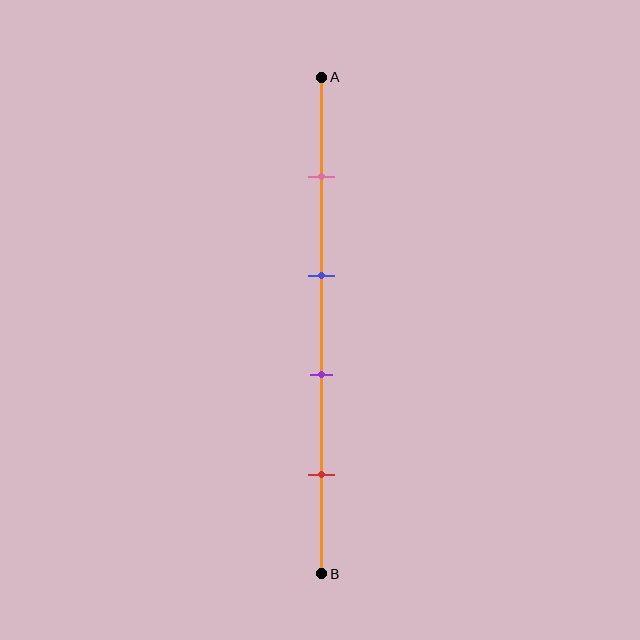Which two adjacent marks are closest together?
The blue and purple marks are the closest adjacent pair.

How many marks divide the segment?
There are 4 marks dividing the segment.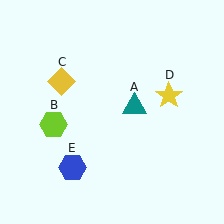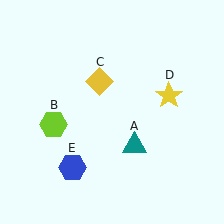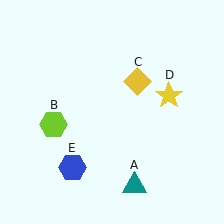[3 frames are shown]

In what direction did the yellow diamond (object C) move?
The yellow diamond (object C) moved right.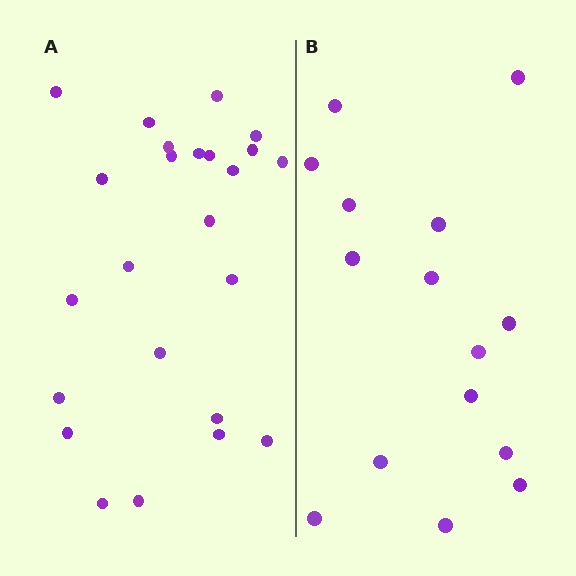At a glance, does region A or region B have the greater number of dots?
Region A (the left region) has more dots.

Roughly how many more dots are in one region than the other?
Region A has roughly 8 or so more dots than region B.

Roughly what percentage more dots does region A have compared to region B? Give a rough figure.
About 60% more.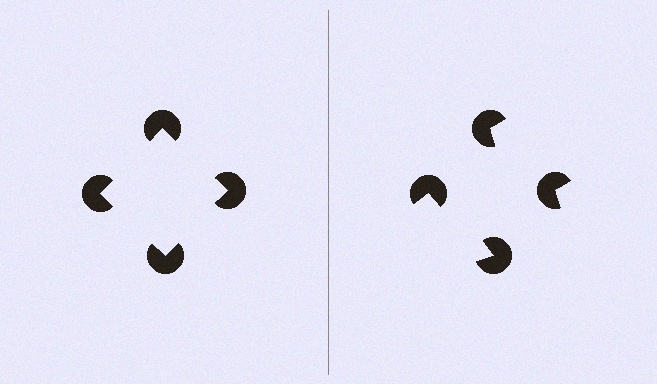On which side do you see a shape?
An illusory square appears on the left side. On the right side the wedge cuts are rotated, so no coherent shape forms.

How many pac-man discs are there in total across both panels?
8 — 4 on each side.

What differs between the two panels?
The pac-man discs are positioned identically on both sides; only the wedge orientations differ. On the left they align to a square; on the right they are misaligned.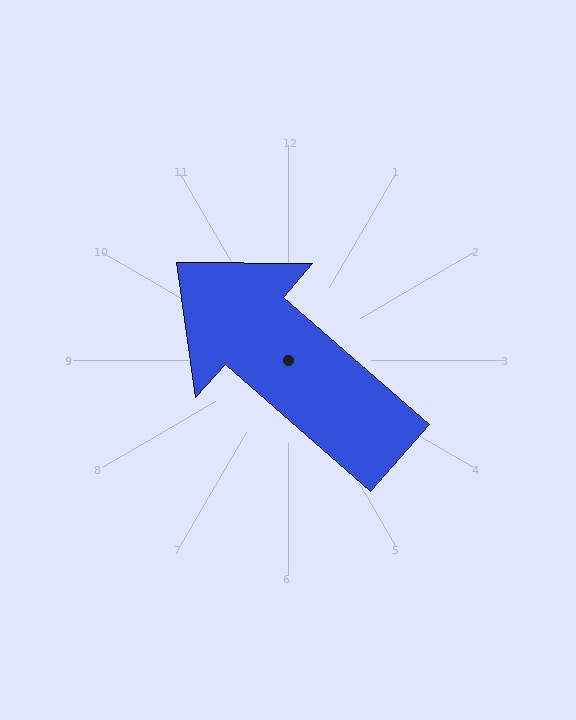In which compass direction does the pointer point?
Northwest.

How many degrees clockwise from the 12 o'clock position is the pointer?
Approximately 311 degrees.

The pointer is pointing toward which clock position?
Roughly 10 o'clock.